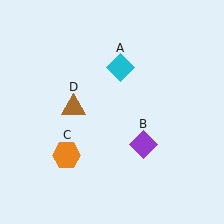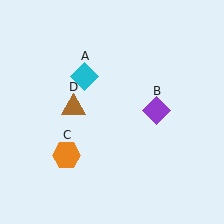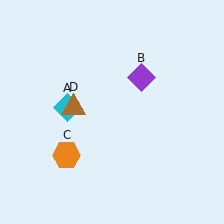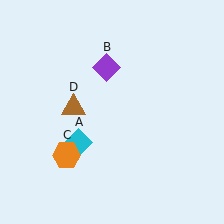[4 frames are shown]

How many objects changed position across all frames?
2 objects changed position: cyan diamond (object A), purple diamond (object B).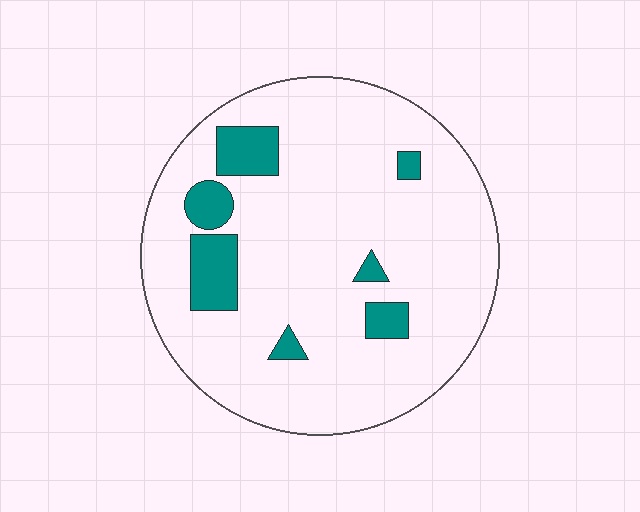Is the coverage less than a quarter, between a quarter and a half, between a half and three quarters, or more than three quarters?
Less than a quarter.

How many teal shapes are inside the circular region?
7.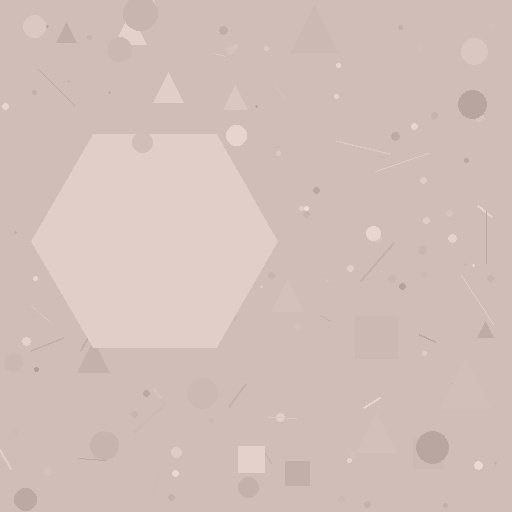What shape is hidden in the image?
A hexagon is hidden in the image.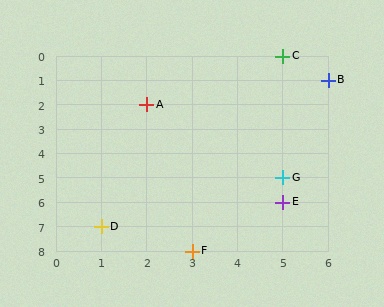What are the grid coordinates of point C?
Point C is at grid coordinates (5, 0).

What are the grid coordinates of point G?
Point G is at grid coordinates (5, 5).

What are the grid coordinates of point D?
Point D is at grid coordinates (1, 7).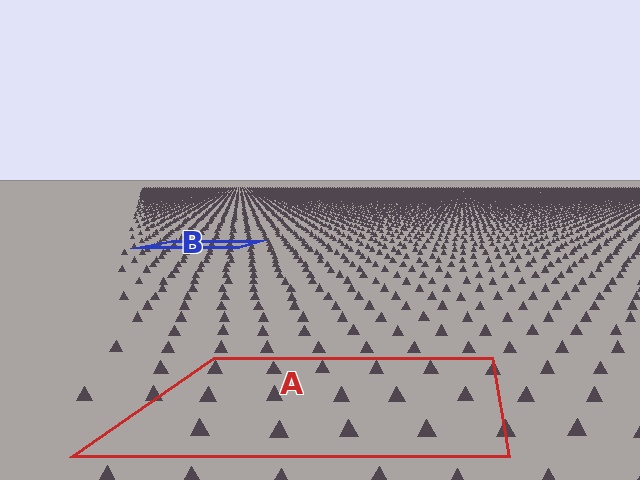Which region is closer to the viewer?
Region A is closer. The texture elements there are larger and more spread out.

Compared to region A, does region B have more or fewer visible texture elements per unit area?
Region B has more texture elements per unit area — they are packed more densely because it is farther away.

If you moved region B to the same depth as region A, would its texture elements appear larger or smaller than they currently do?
They would appear larger. At a closer depth, the same texture elements are projected at a bigger on-screen size.